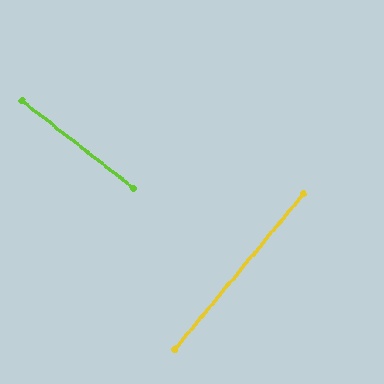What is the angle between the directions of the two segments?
Approximately 88 degrees.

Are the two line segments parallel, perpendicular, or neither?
Perpendicular — they meet at approximately 88°.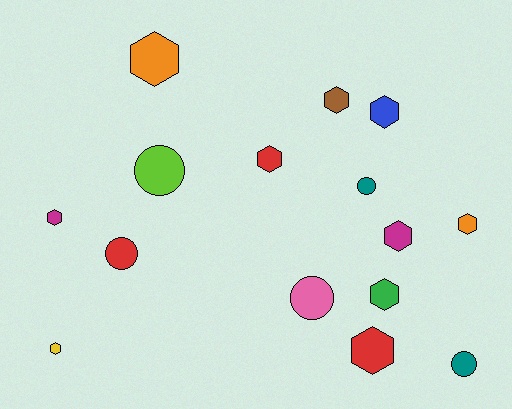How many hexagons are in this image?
There are 10 hexagons.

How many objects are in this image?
There are 15 objects.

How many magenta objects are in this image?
There are 2 magenta objects.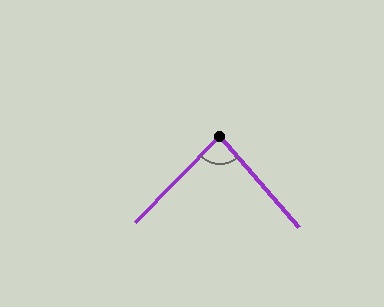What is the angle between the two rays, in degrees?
Approximately 85 degrees.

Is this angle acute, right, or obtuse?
It is approximately a right angle.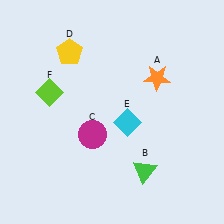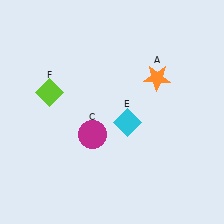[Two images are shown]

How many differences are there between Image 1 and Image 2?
There are 2 differences between the two images.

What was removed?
The green triangle (B), the yellow pentagon (D) were removed in Image 2.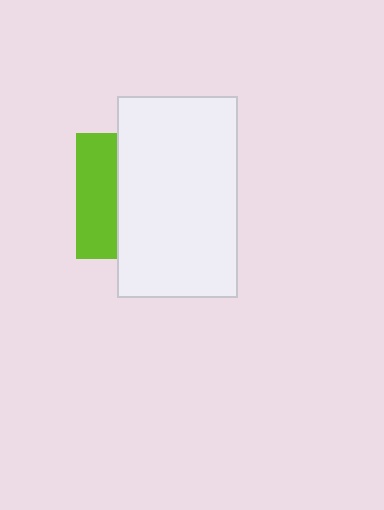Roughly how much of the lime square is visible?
A small part of it is visible (roughly 33%).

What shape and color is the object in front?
The object in front is a white rectangle.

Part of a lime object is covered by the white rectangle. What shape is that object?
It is a square.